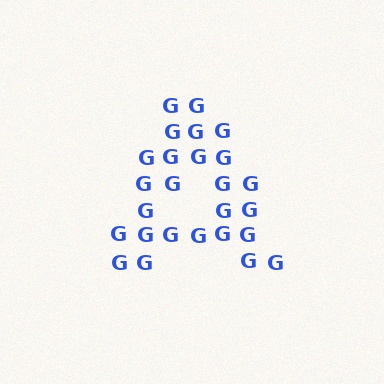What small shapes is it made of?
It is made of small letter G's.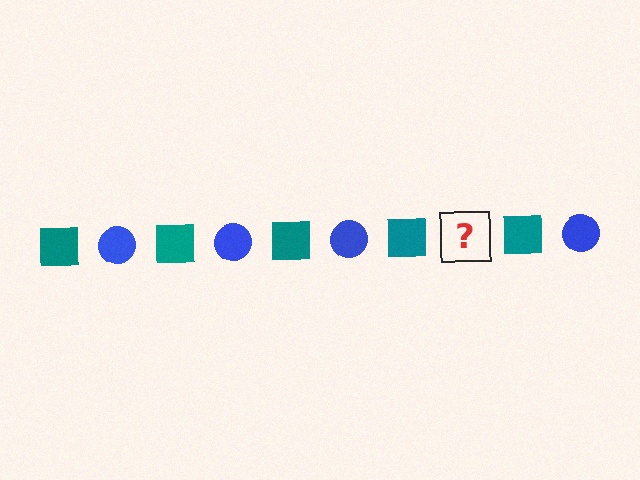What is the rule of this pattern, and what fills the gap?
The rule is that the pattern alternates between teal square and blue circle. The gap should be filled with a blue circle.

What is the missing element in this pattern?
The missing element is a blue circle.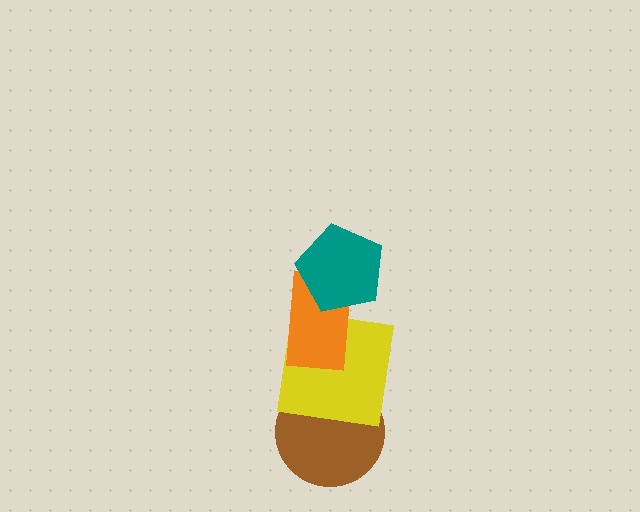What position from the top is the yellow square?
The yellow square is 3rd from the top.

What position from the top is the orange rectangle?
The orange rectangle is 2nd from the top.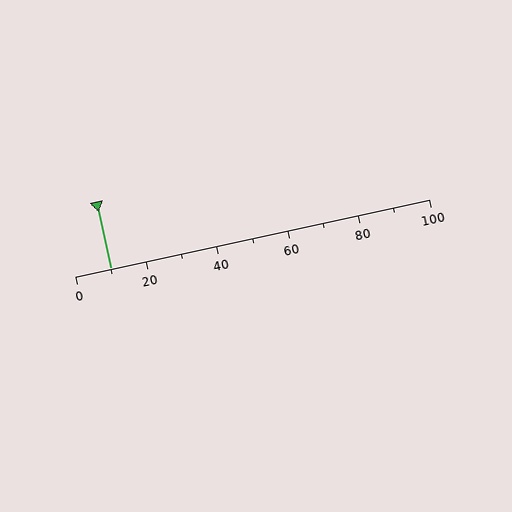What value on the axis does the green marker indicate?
The marker indicates approximately 10.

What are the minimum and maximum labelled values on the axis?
The axis runs from 0 to 100.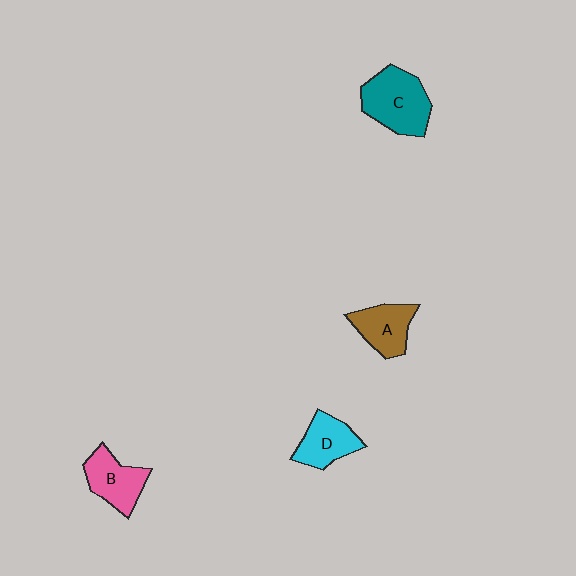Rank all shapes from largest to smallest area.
From largest to smallest: C (teal), B (pink), A (brown), D (cyan).